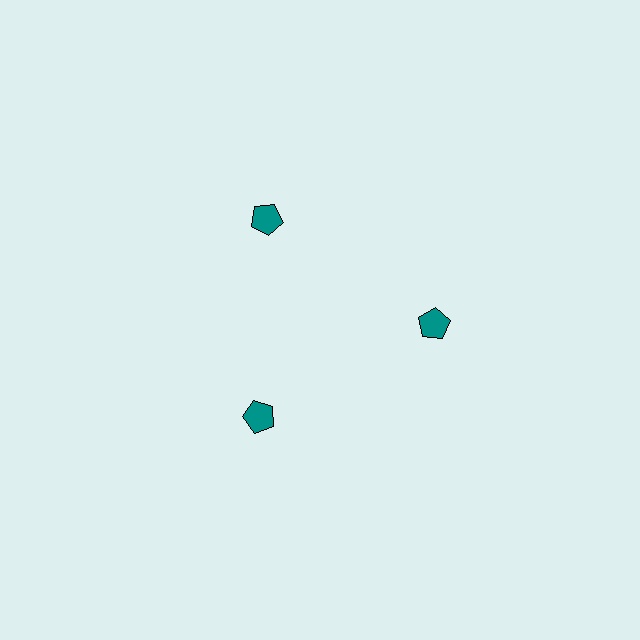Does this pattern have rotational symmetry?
Yes, this pattern has 3-fold rotational symmetry. It looks the same after rotating 120 degrees around the center.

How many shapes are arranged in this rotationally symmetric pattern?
There are 3 shapes, arranged in 3 groups of 1.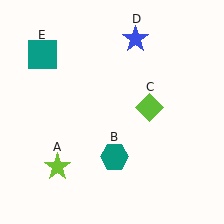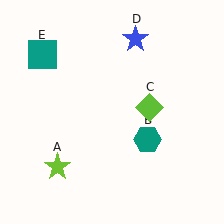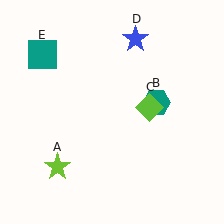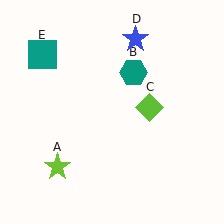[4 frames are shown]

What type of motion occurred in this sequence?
The teal hexagon (object B) rotated counterclockwise around the center of the scene.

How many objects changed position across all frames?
1 object changed position: teal hexagon (object B).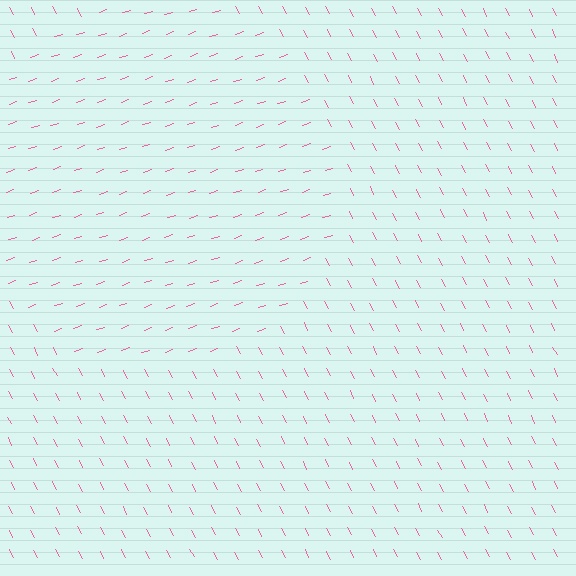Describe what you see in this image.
The image is filled with small pink line segments. A circle region in the image has lines oriented differently from the surrounding lines, creating a visible texture boundary.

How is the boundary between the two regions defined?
The boundary is defined purely by a change in line orientation (approximately 81 degrees difference). All lines are the same color and thickness.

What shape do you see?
I see a circle.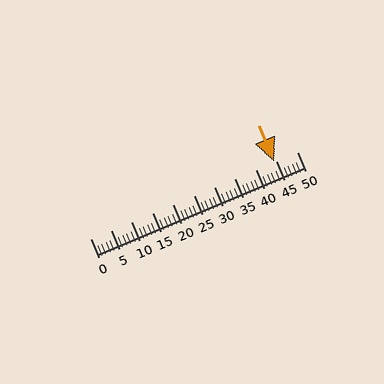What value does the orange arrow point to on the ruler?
The orange arrow points to approximately 45.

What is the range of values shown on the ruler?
The ruler shows values from 0 to 50.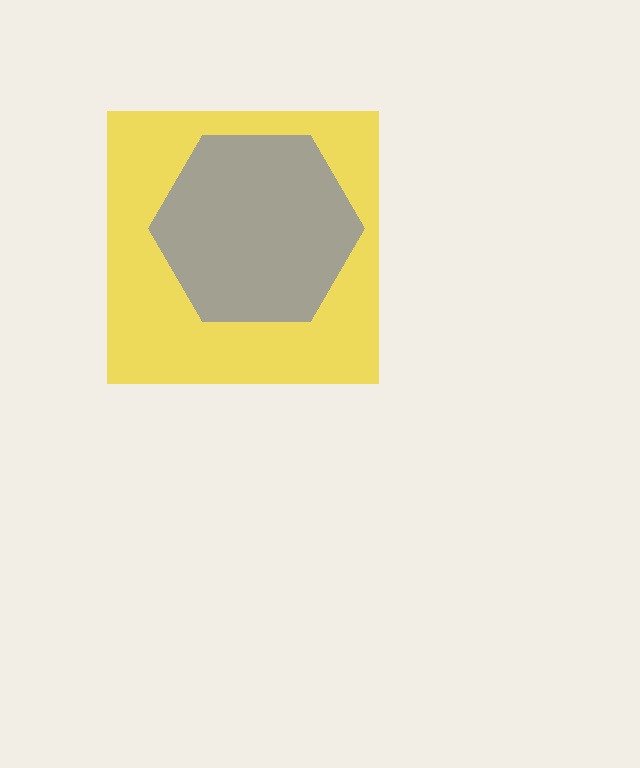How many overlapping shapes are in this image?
There are 2 overlapping shapes in the image.